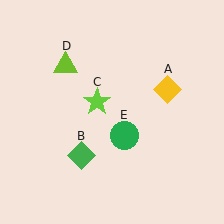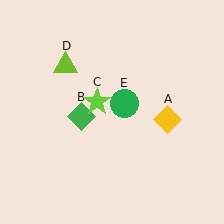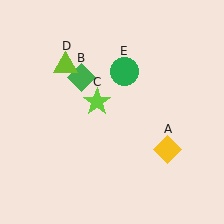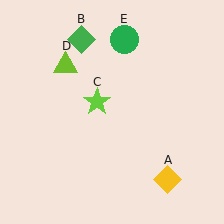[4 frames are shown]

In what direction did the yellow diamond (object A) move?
The yellow diamond (object A) moved down.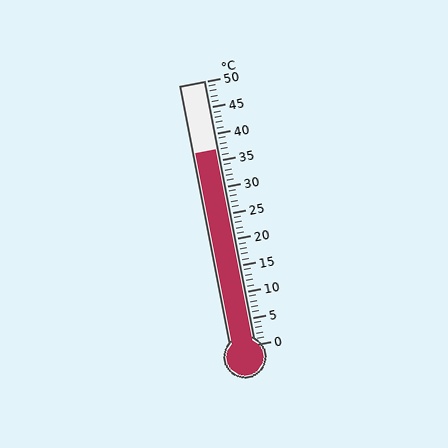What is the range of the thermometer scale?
The thermometer scale ranges from 0°C to 50°C.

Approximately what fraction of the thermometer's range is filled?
The thermometer is filled to approximately 75% of its range.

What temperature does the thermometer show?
The thermometer shows approximately 37°C.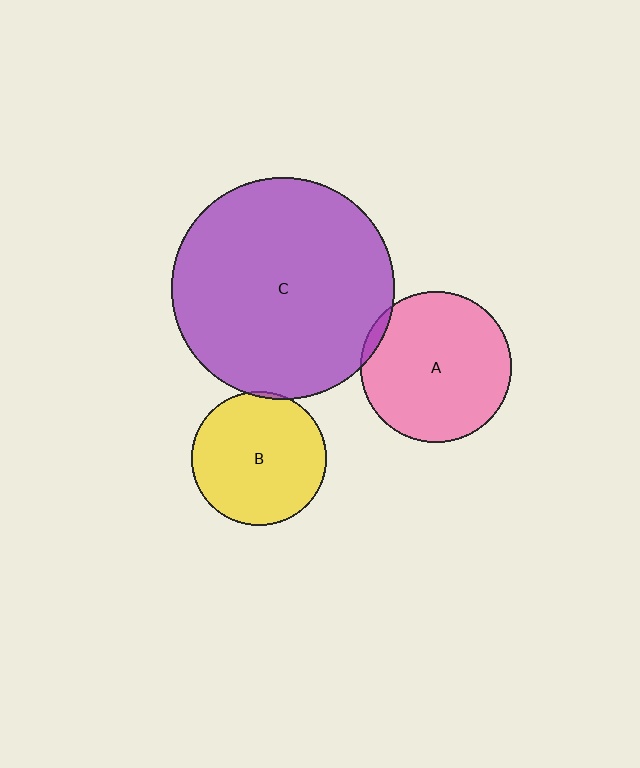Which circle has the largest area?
Circle C (purple).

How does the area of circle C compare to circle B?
Approximately 2.7 times.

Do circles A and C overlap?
Yes.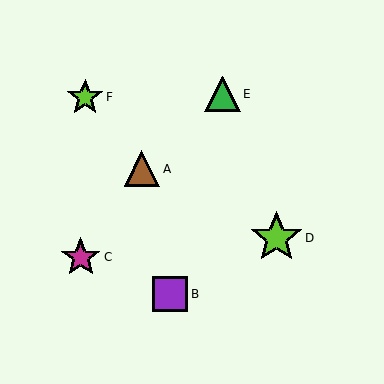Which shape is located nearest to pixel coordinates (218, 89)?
The green triangle (labeled E) at (222, 94) is nearest to that location.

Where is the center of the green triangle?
The center of the green triangle is at (222, 94).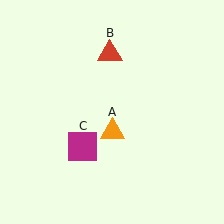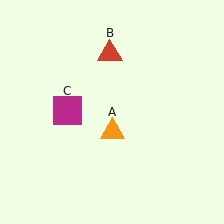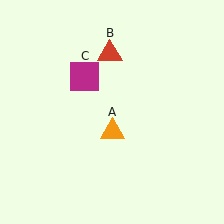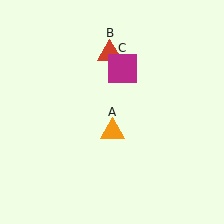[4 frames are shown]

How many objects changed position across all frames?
1 object changed position: magenta square (object C).